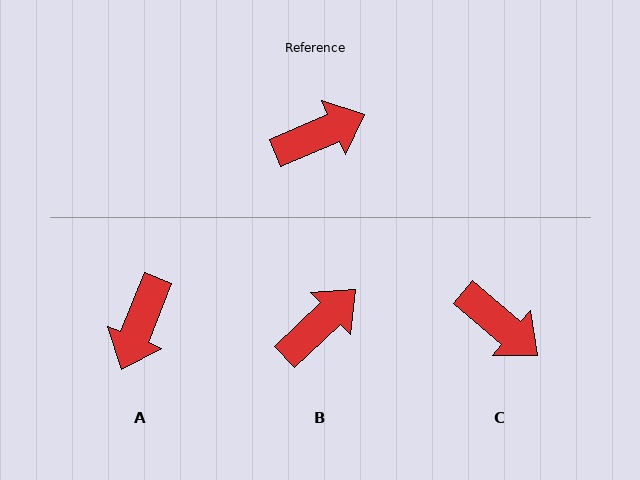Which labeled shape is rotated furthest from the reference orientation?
A, about 135 degrees away.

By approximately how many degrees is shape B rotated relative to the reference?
Approximately 20 degrees counter-clockwise.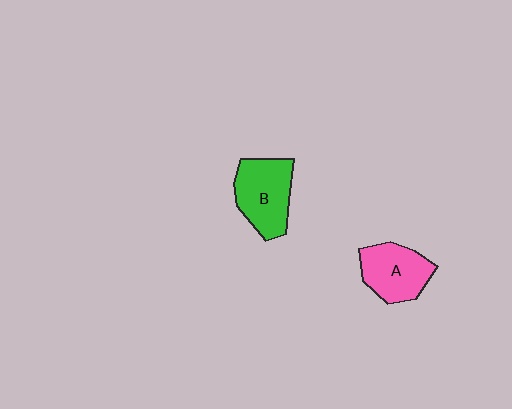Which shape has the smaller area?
Shape A (pink).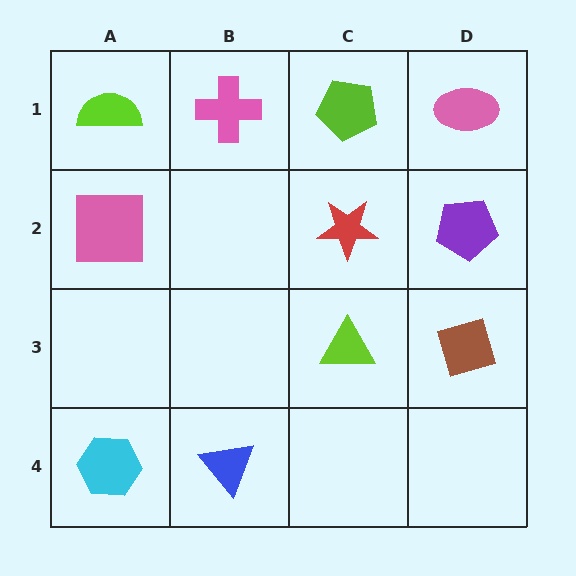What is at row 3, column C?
A lime triangle.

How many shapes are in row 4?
2 shapes.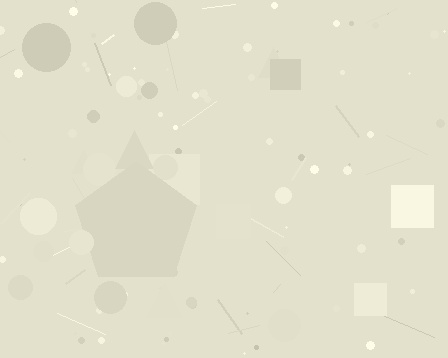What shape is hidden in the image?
A pentagon is hidden in the image.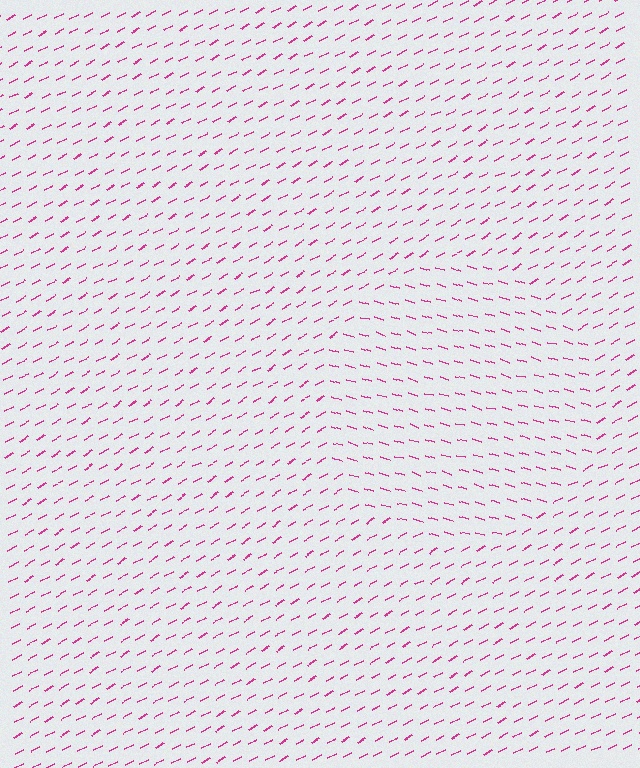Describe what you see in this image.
The image is filled with small magenta line segments. A circle region in the image has lines oriented differently from the surrounding lines, creating a visible texture boundary.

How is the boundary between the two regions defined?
The boundary is defined purely by a change in line orientation (approximately 45 degrees difference). All lines are the same color and thickness.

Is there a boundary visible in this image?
Yes, there is a texture boundary formed by a change in line orientation.